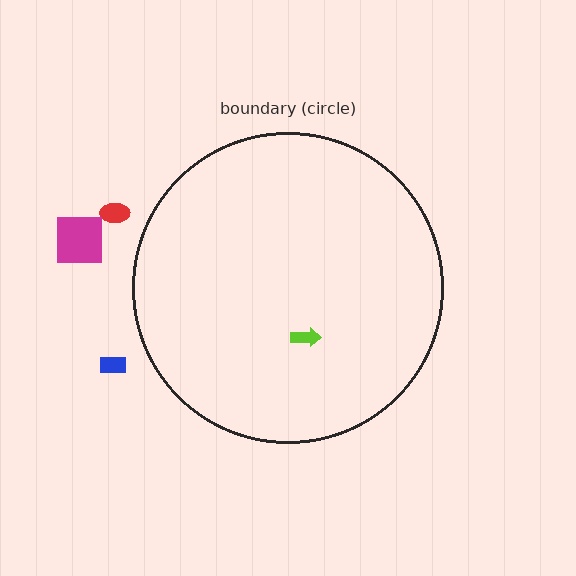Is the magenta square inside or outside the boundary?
Outside.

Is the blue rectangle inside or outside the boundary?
Outside.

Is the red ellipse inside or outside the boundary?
Outside.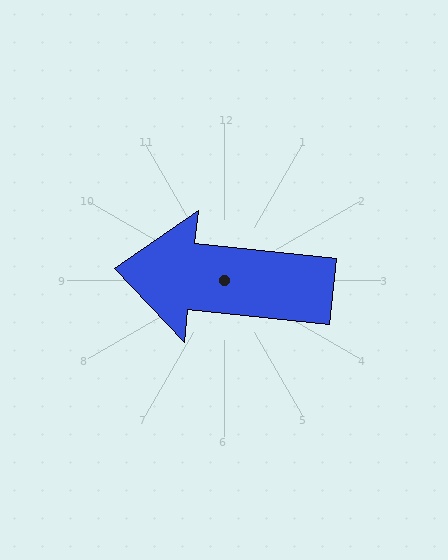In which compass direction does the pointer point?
West.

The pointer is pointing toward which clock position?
Roughly 9 o'clock.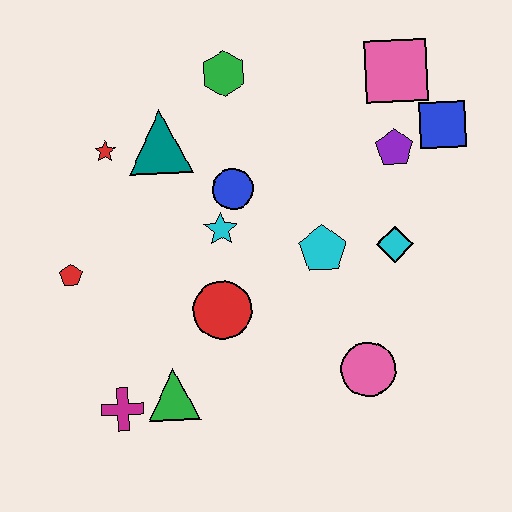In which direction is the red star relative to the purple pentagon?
The red star is to the left of the purple pentagon.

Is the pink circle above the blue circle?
No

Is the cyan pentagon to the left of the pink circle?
Yes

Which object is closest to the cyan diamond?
The cyan pentagon is closest to the cyan diamond.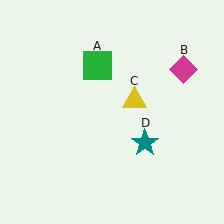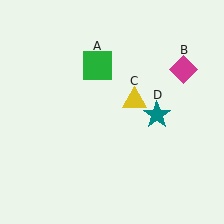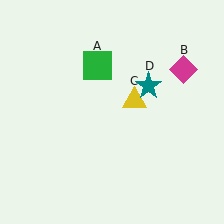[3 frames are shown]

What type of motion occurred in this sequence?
The teal star (object D) rotated counterclockwise around the center of the scene.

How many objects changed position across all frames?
1 object changed position: teal star (object D).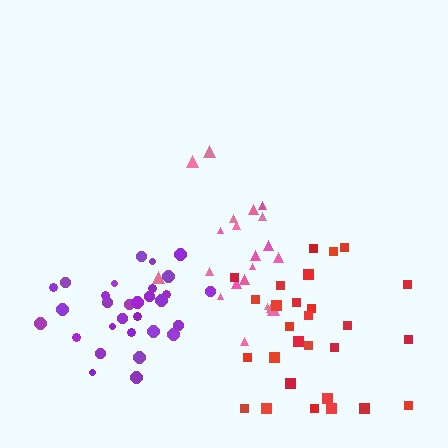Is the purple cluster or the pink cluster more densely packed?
Purple.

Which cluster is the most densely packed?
Purple.